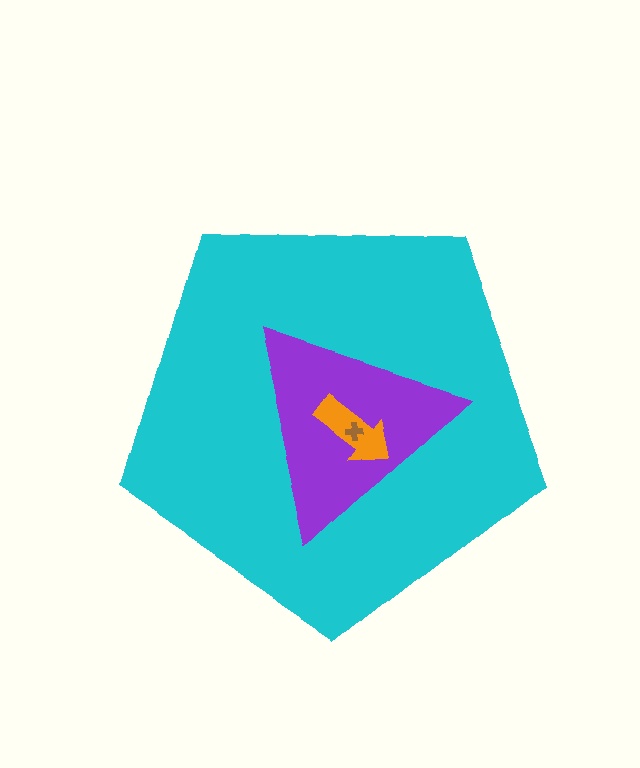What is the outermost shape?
The cyan pentagon.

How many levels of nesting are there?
4.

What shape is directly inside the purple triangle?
The orange arrow.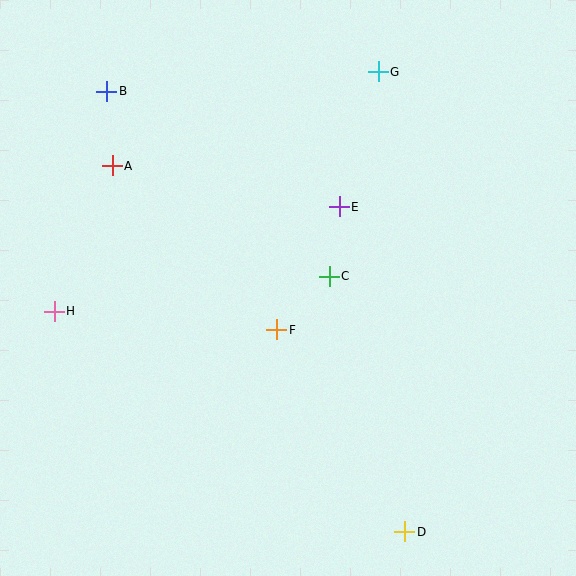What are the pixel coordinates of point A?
Point A is at (112, 166).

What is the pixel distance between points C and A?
The distance between C and A is 244 pixels.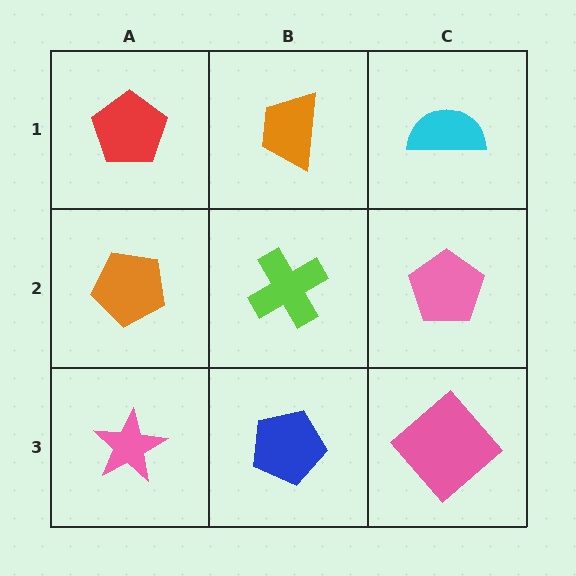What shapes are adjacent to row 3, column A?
An orange pentagon (row 2, column A), a blue pentagon (row 3, column B).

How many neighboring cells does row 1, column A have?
2.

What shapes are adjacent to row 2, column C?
A cyan semicircle (row 1, column C), a pink diamond (row 3, column C), a lime cross (row 2, column B).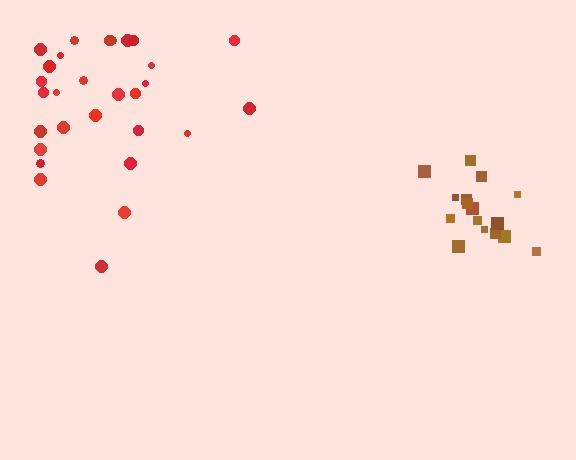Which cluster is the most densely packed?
Brown.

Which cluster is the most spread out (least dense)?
Red.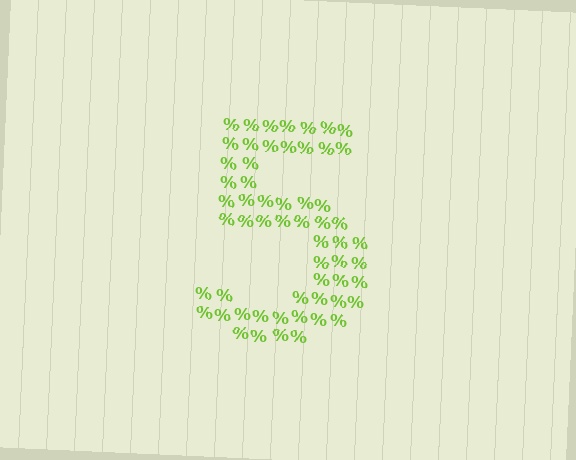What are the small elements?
The small elements are percent signs.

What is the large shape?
The large shape is the digit 5.